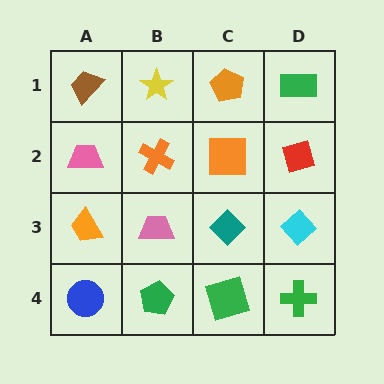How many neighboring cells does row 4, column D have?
2.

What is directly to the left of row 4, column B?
A blue circle.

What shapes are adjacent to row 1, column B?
An orange cross (row 2, column B), a brown trapezoid (row 1, column A), an orange pentagon (row 1, column C).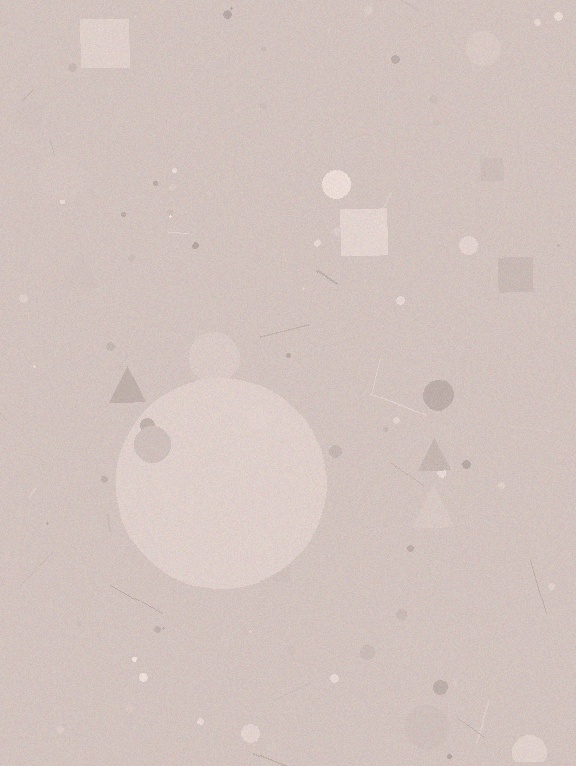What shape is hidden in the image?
A circle is hidden in the image.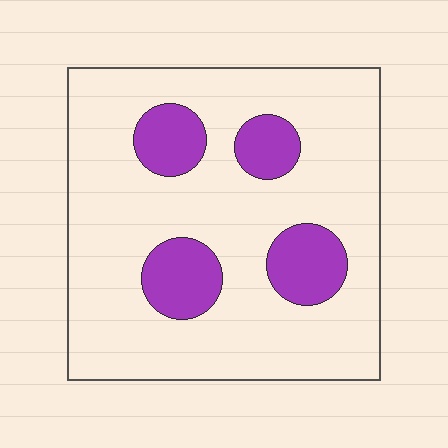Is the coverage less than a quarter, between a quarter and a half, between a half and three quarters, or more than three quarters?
Less than a quarter.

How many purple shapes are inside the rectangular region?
4.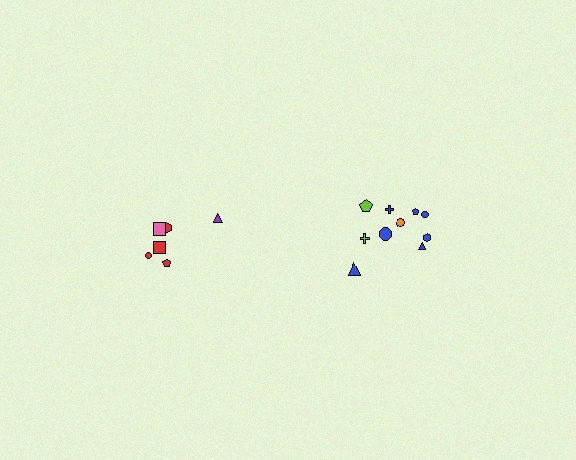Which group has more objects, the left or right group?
The right group.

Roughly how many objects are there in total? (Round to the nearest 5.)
Roughly 15 objects in total.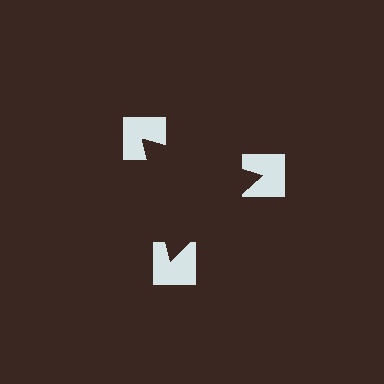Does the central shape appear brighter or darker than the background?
It typically appears slightly darker than the background, even though no actual brightness change is drawn.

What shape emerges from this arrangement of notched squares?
An illusory triangle — its edges are inferred from the aligned wedge cuts in the notched squares, not physically drawn.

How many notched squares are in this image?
There are 3 — one at each vertex of the illusory triangle.